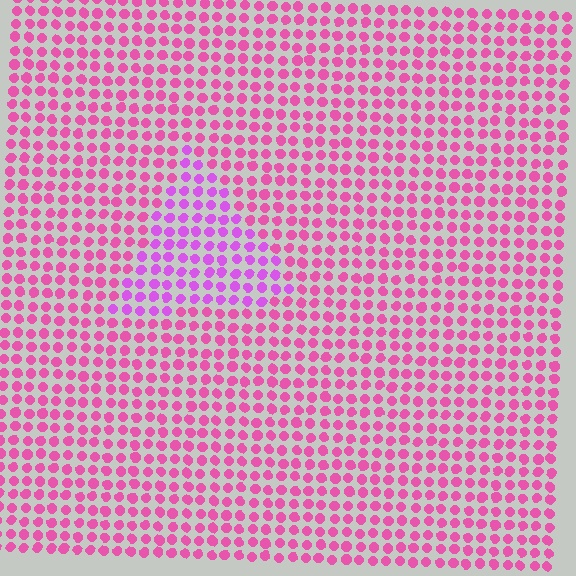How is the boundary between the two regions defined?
The boundary is defined purely by a slight shift in hue (about 32 degrees). Spacing, size, and orientation are identical on both sides.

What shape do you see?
I see a triangle.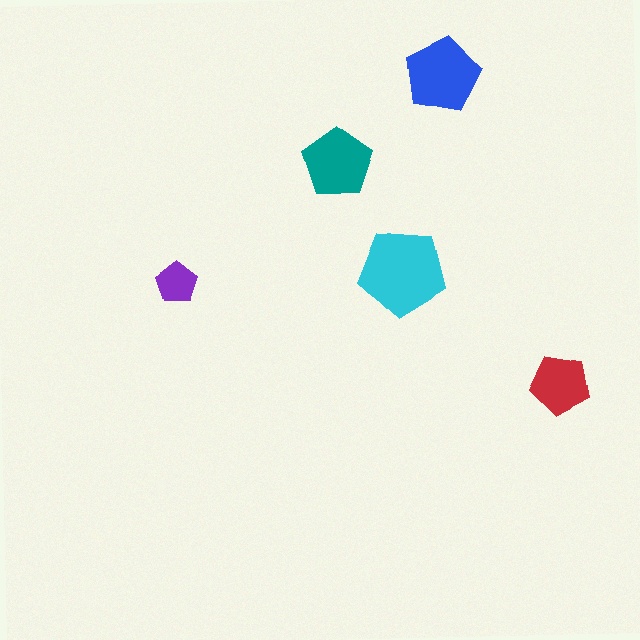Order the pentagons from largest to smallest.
the cyan one, the blue one, the teal one, the red one, the purple one.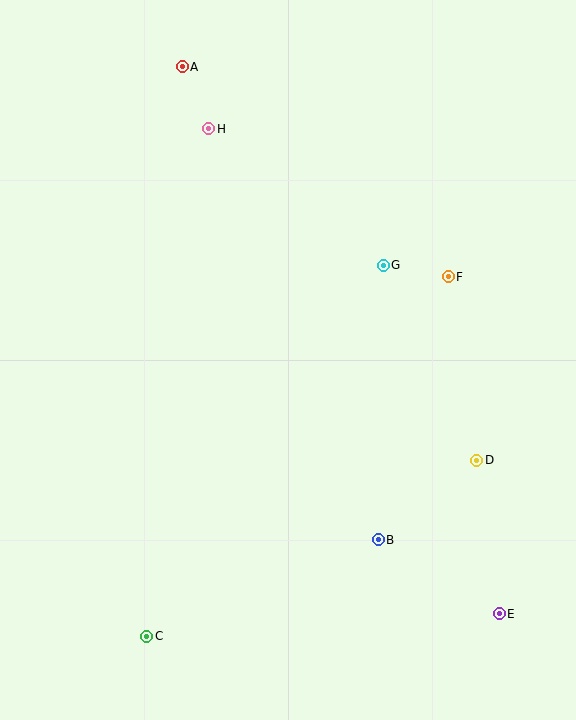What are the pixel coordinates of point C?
Point C is at (147, 636).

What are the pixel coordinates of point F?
Point F is at (448, 277).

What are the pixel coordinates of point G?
Point G is at (383, 265).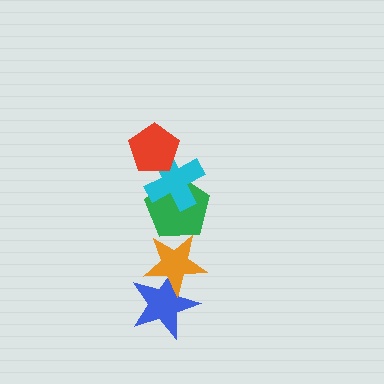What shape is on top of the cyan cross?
The red pentagon is on top of the cyan cross.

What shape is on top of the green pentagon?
The cyan cross is on top of the green pentagon.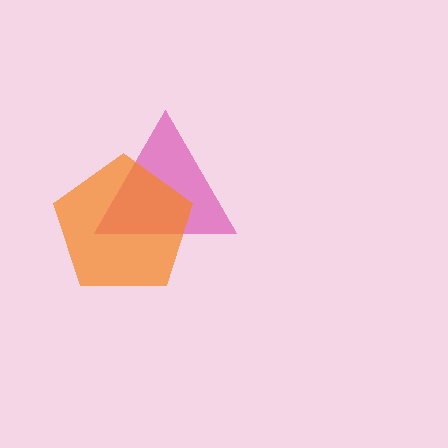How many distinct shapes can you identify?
There are 2 distinct shapes: a pink triangle, an orange pentagon.